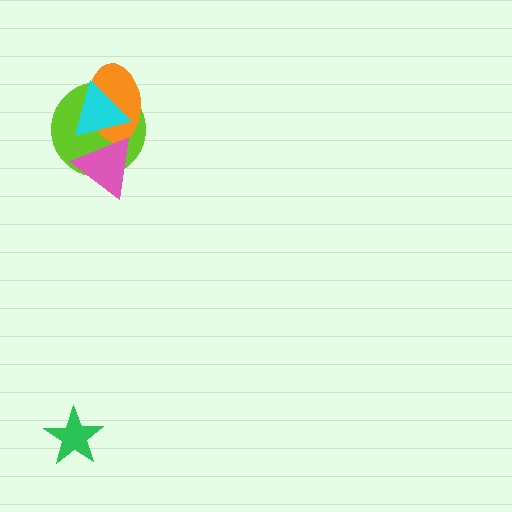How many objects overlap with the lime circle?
3 objects overlap with the lime circle.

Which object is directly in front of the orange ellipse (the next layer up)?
The cyan triangle is directly in front of the orange ellipse.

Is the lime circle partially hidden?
Yes, it is partially covered by another shape.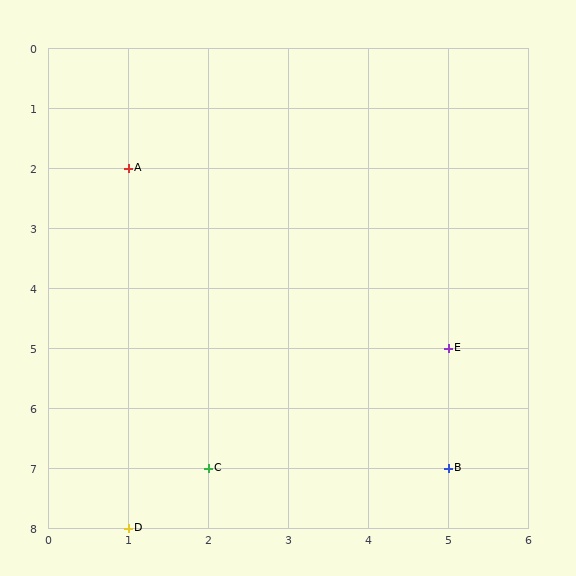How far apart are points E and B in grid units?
Points E and B are 2 rows apart.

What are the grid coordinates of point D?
Point D is at grid coordinates (1, 8).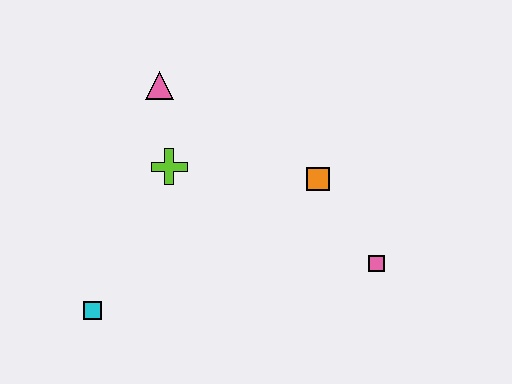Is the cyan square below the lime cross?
Yes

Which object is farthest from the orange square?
The cyan square is farthest from the orange square.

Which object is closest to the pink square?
The orange square is closest to the pink square.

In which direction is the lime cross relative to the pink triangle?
The lime cross is below the pink triangle.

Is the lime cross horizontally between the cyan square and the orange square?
Yes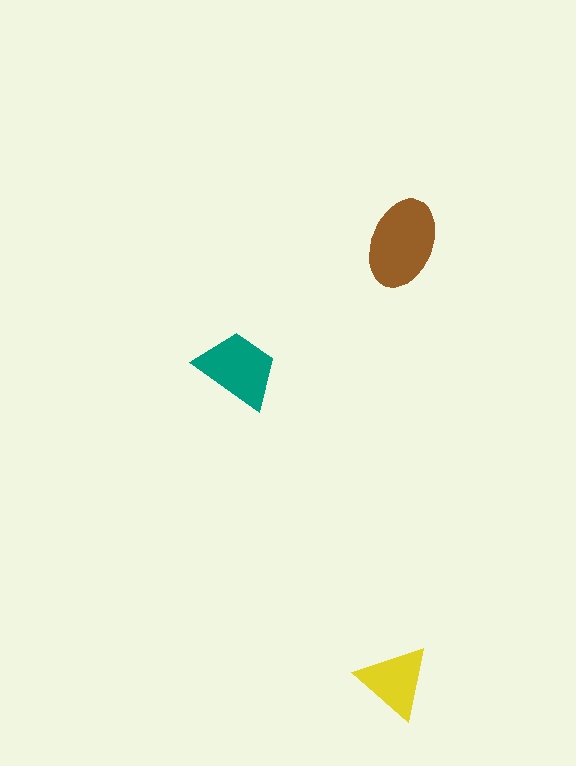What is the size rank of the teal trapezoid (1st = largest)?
2nd.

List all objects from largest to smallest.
The brown ellipse, the teal trapezoid, the yellow triangle.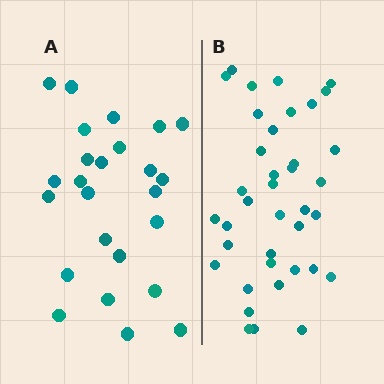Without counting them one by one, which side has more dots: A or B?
Region B (the right region) has more dots.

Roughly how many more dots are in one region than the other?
Region B has approximately 15 more dots than region A.